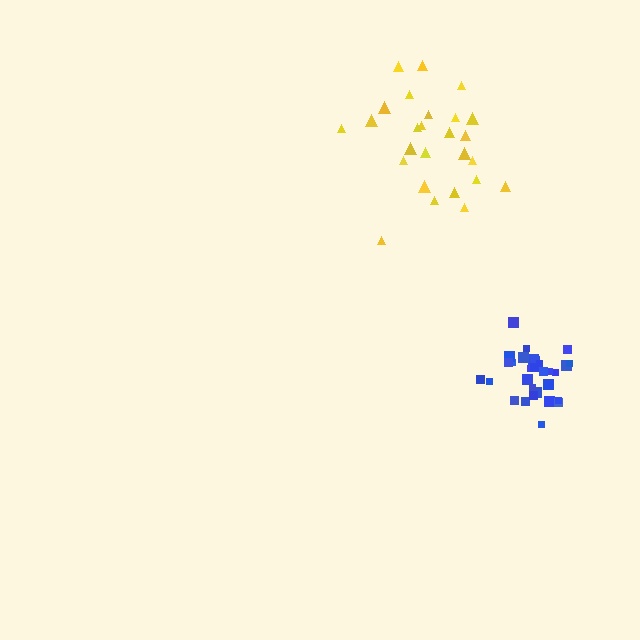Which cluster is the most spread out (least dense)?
Yellow.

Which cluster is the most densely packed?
Blue.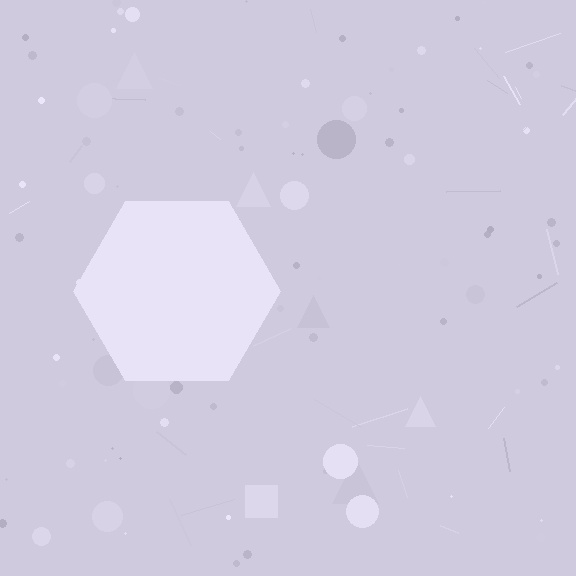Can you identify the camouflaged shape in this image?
The camouflaged shape is a hexagon.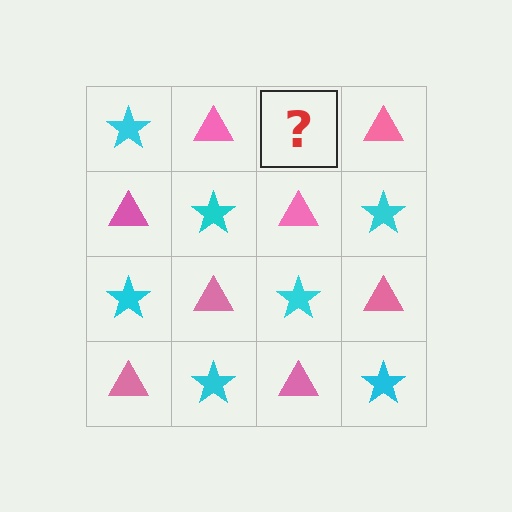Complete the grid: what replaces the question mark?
The question mark should be replaced with a cyan star.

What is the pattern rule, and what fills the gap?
The rule is that it alternates cyan star and pink triangle in a checkerboard pattern. The gap should be filled with a cyan star.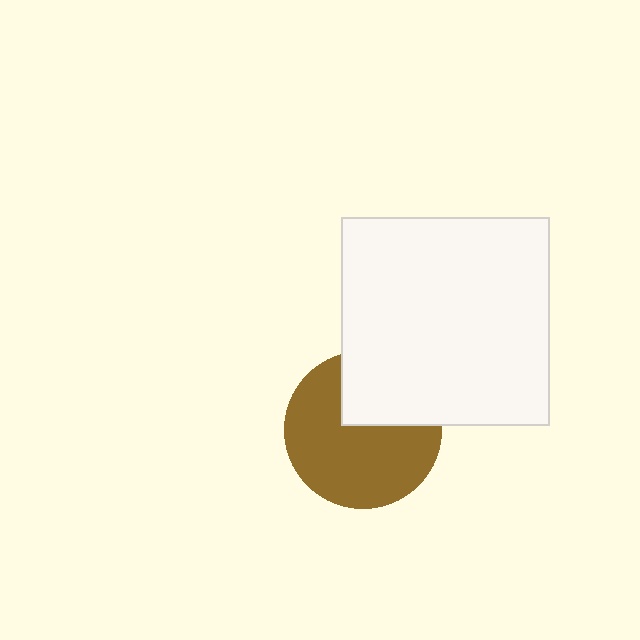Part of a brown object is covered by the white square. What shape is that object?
It is a circle.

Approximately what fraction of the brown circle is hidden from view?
Roughly 31% of the brown circle is hidden behind the white square.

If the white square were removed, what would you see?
You would see the complete brown circle.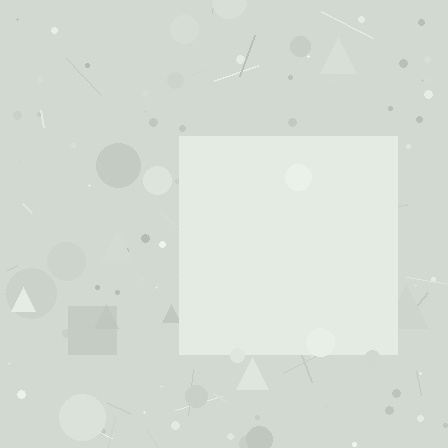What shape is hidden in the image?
A square is hidden in the image.